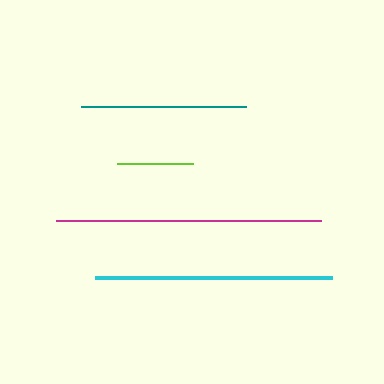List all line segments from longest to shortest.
From longest to shortest: magenta, cyan, teal, lime.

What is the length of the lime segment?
The lime segment is approximately 76 pixels long.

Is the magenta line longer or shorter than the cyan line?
The magenta line is longer than the cyan line.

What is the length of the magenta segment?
The magenta segment is approximately 264 pixels long.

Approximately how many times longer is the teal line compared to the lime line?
The teal line is approximately 2.2 times the length of the lime line.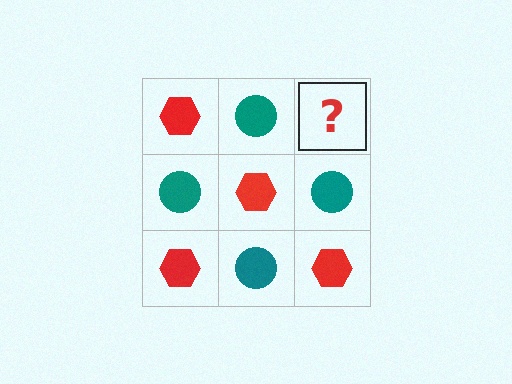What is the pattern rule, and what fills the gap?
The rule is that it alternates red hexagon and teal circle in a checkerboard pattern. The gap should be filled with a red hexagon.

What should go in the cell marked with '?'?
The missing cell should contain a red hexagon.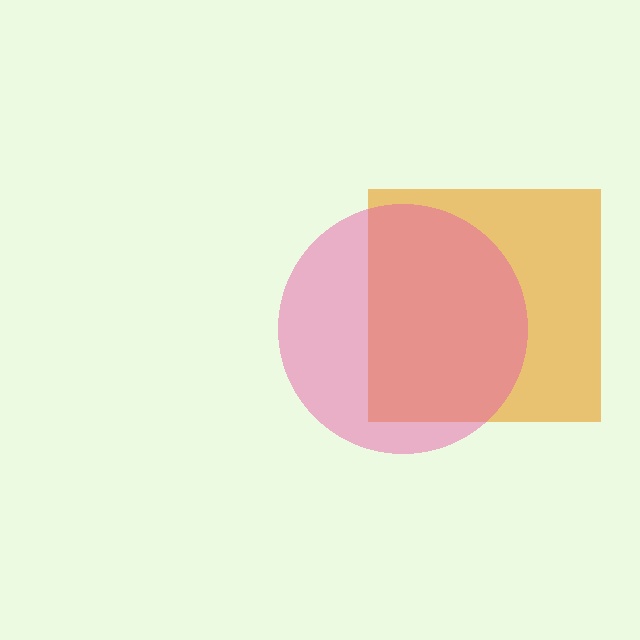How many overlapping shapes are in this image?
There are 2 overlapping shapes in the image.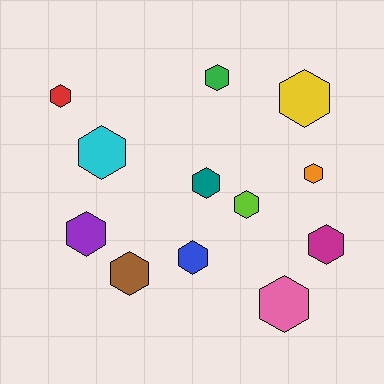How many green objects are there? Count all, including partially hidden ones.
There is 1 green object.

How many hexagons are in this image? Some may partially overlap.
There are 12 hexagons.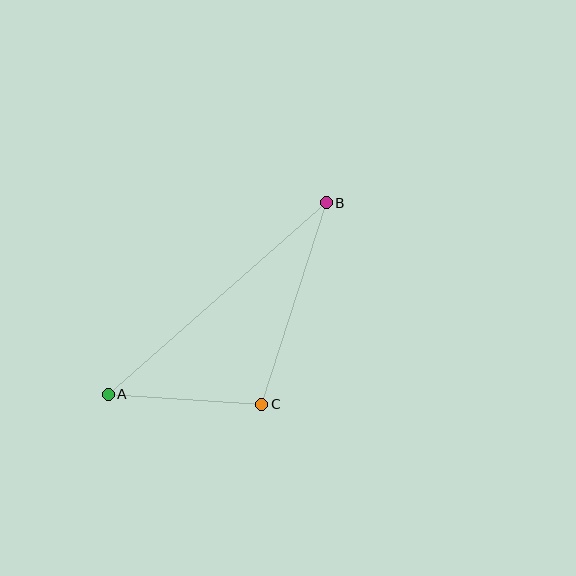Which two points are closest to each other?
Points A and C are closest to each other.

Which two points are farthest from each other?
Points A and B are farthest from each other.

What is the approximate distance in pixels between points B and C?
The distance between B and C is approximately 211 pixels.